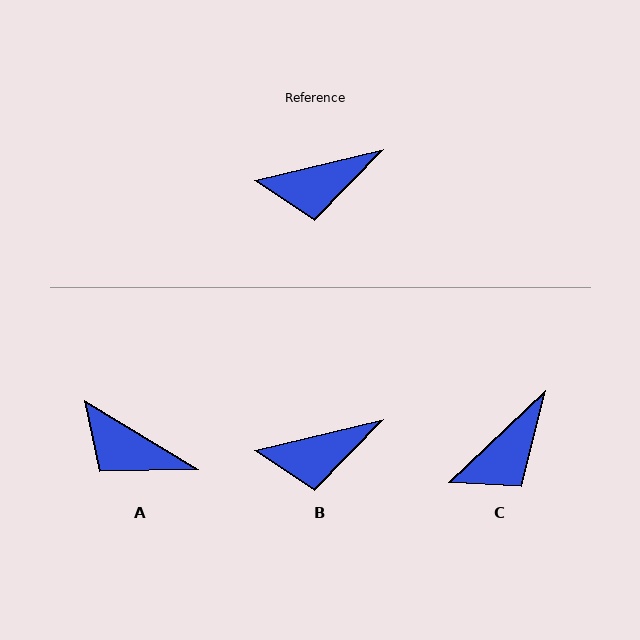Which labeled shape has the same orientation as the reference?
B.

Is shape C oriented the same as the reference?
No, it is off by about 30 degrees.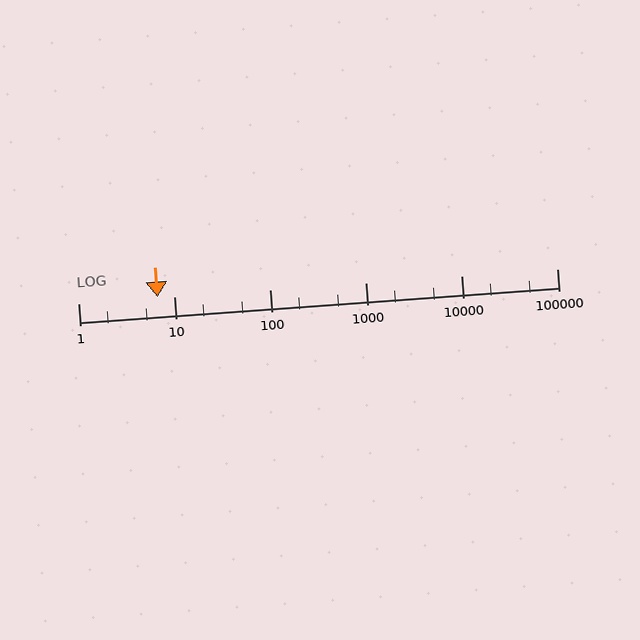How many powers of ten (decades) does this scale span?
The scale spans 5 decades, from 1 to 100000.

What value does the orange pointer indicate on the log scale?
The pointer indicates approximately 6.7.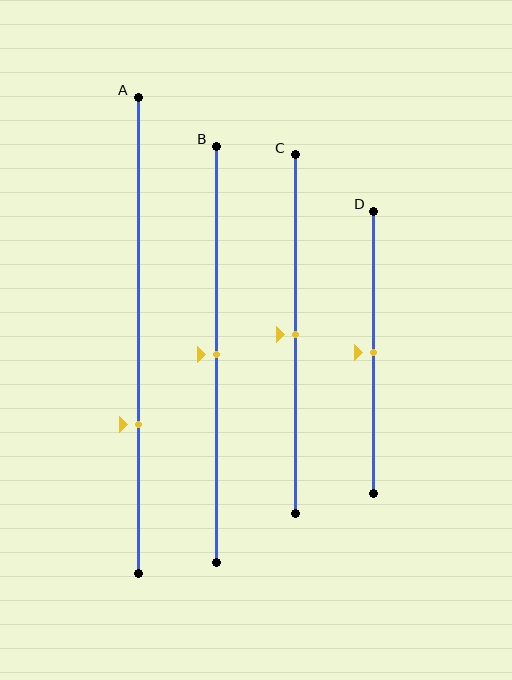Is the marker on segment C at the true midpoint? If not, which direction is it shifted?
Yes, the marker on segment C is at the true midpoint.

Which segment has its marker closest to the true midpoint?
Segment B has its marker closest to the true midpoint.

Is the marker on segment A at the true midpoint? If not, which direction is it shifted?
No, the marker on segment A is shifted downward by about 19% of the segment length.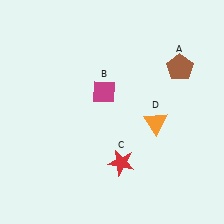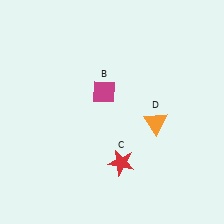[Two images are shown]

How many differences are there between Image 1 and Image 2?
There is 1 difference between the two images.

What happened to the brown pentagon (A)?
The brown pentagon (A) was removed in Image 2. It was in the top-right area of Image 1.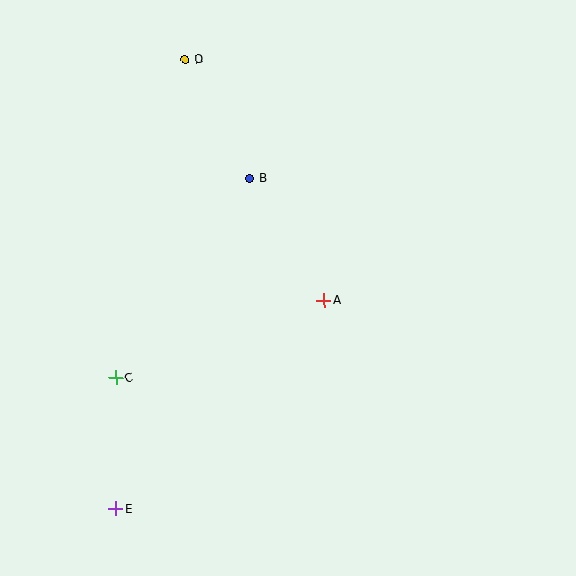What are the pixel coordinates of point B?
Point B is at (250, 178).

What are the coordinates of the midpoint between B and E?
The midpoint between B and E is at (183, 344).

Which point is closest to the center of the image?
Point A at (324, 300) is closest to the center.